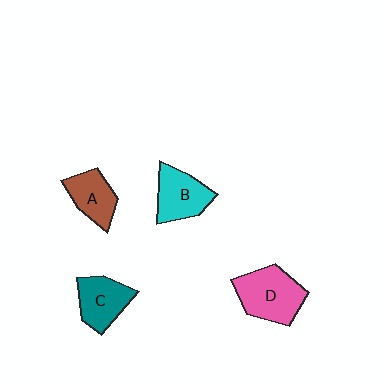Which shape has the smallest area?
Shape A (brown).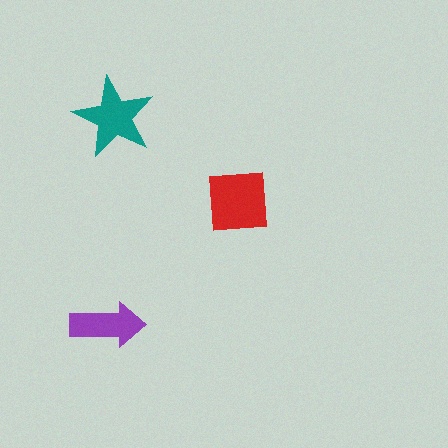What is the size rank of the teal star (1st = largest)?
2nd.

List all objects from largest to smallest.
The red square, the teal star, the purple arrow.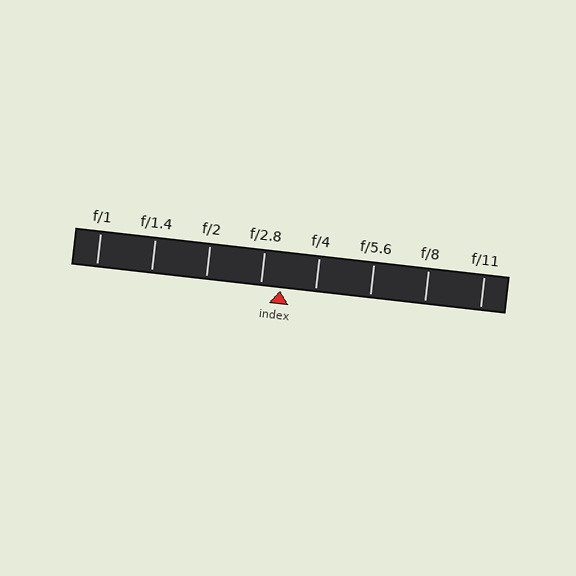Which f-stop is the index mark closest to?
The index mark is closest to f/2.8.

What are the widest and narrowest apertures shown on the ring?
The widest aperture shown is f/1 and the narrowest is f/11.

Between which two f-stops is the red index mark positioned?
The index mark is between f/2.8 and f/4.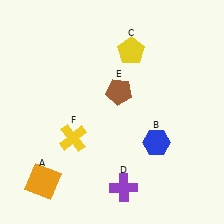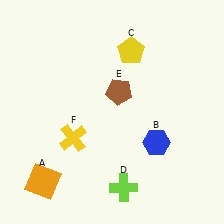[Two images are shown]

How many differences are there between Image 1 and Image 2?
There is 1 difference between the two images.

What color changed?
The cross (D) changed from purple in Image 1 to lime in Image 2.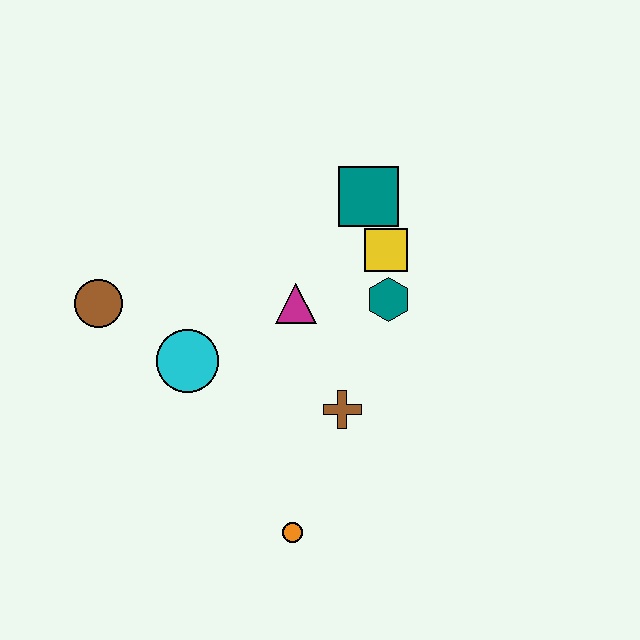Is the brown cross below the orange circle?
No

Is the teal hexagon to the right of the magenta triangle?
Yes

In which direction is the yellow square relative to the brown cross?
The yellow square is above the brown cross.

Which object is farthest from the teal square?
The orange circle is farthest from the teal square.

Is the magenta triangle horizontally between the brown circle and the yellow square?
Yes